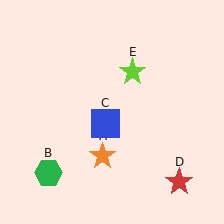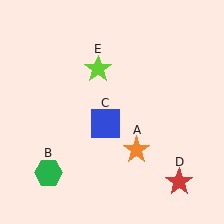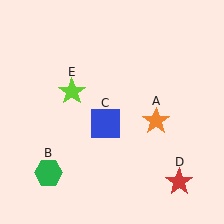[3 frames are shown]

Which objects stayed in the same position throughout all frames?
Green hexagon (object B) and blue square (object C) and red star (object D) remained stationary.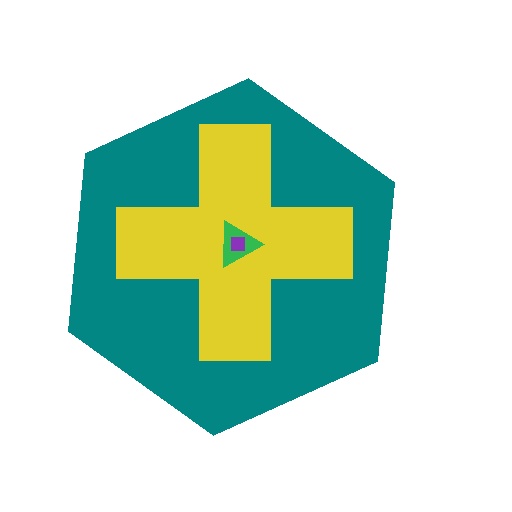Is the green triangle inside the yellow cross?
Yes.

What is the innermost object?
The purple square.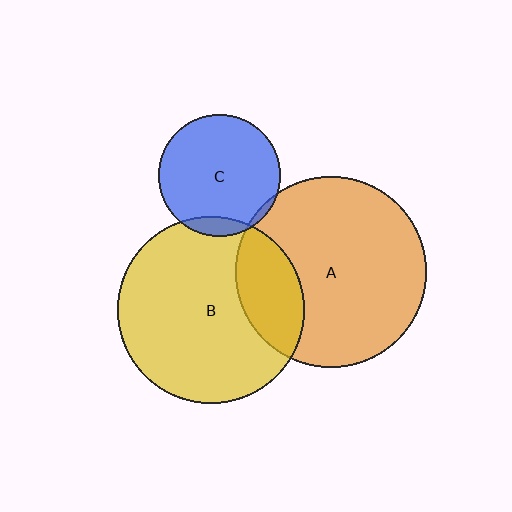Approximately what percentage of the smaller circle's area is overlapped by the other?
Approximately 20%.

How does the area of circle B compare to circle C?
Approximately 2.4 times.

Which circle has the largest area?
Circle A (orange).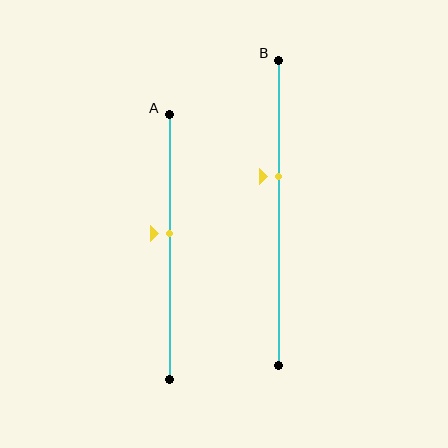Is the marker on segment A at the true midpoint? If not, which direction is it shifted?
No, the marker on segment A is shifted upward by about 5% of the segment length.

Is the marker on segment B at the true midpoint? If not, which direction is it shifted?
No, the marker on segment B is shifted upward by about 12% of the segment length.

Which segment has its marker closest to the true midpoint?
Segment A has its marker closest to the true midpoint.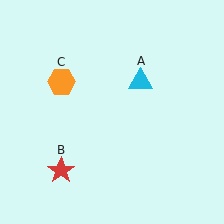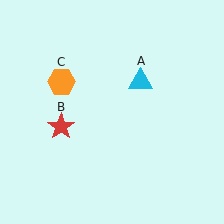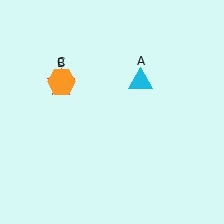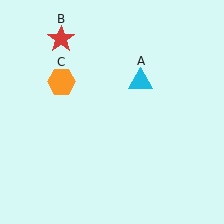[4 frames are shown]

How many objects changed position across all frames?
1 object changed position: red star (object B).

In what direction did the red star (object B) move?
The red star (object B) moved up.